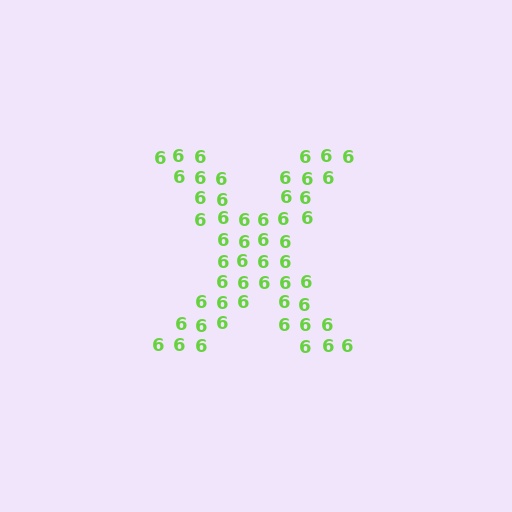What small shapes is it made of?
It is made of small digit 6's.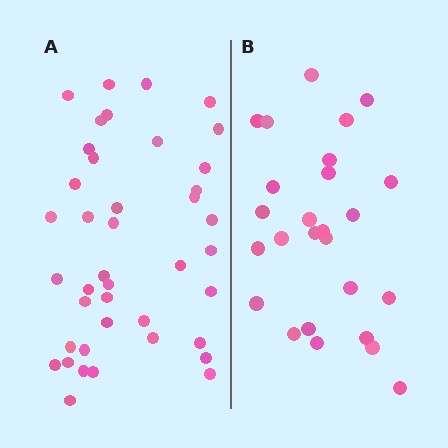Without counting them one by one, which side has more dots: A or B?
Region A (the left region) has more dots.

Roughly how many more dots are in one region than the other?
Region A has approximately 15 more dots than region B.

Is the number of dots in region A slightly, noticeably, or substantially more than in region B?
Region A has substantially more. The ratio is roughly 1.6 to 1.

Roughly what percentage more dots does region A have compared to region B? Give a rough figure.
About 60% more.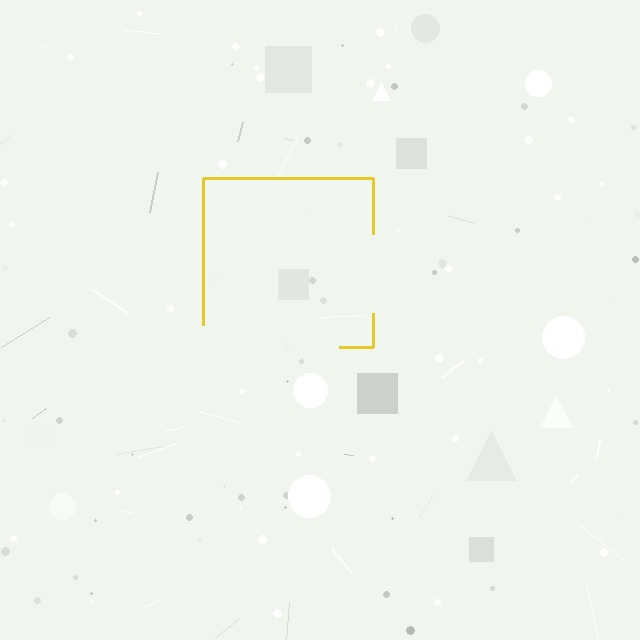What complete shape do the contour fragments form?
The contour fragments form a square.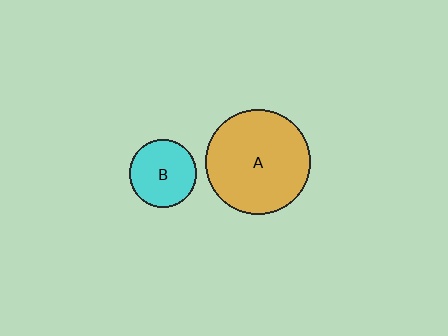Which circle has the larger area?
Circle A (orange).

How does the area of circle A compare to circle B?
Approximately 2.4 times.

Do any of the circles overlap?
No, none of the circles overlap.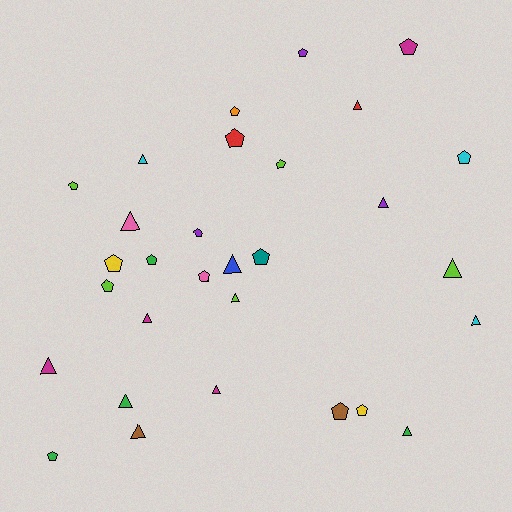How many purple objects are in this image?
There are 3 purple objects.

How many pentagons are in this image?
There are 16 pentagons.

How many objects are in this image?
There are 30 objects.